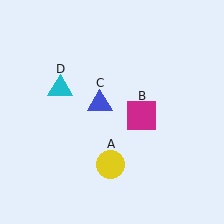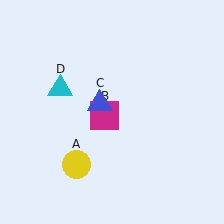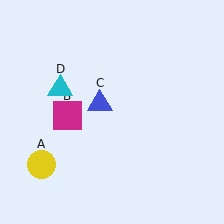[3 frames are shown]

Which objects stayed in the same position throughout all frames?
Blue triangle (object C) and cyan triangle (object D) remained stationary.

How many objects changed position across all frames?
2 objects changed position: yellow circle (object A), magenta square (object B).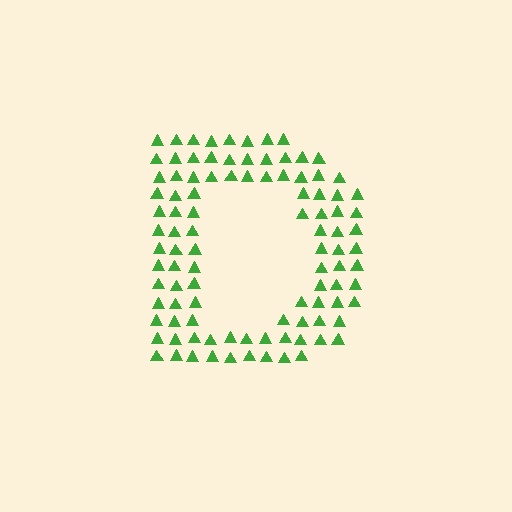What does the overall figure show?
The overall figure shows the letter D.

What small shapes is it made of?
It is made of small triangles.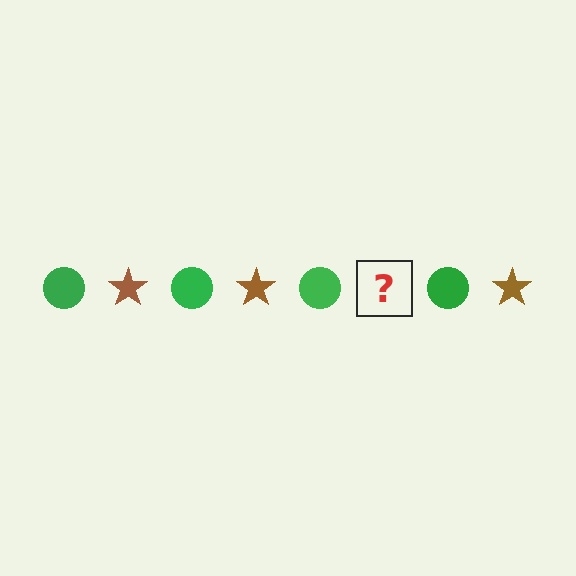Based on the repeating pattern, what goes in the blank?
The blank should be a brown star.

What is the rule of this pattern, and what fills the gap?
The rule is that the pattern alternates between green circle and brown star. The gap should be filled with a brown star.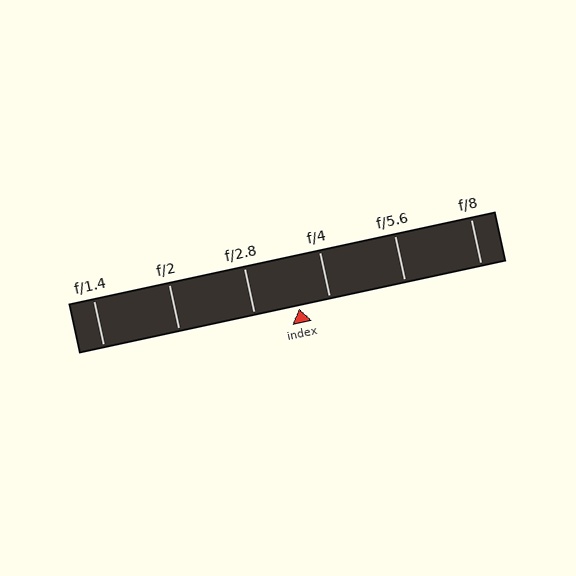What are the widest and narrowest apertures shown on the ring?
The widest aperture shown is f/1.4 and the narrowest is f/8.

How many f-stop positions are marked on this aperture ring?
There are 6 f-stop positions marked.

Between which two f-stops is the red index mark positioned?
The index mark is between f/2.8 and f/4.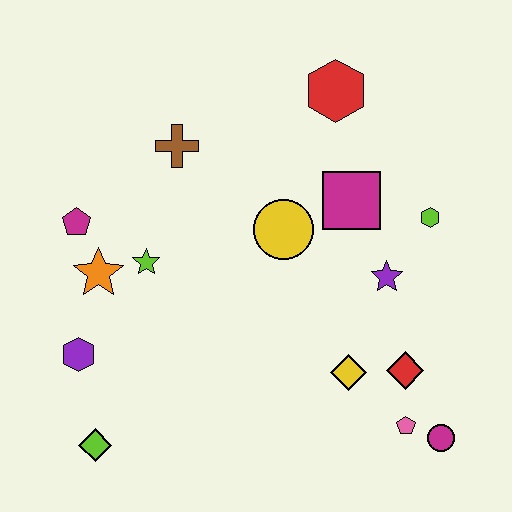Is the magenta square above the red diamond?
Yes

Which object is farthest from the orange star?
The magenta circle is farthest from the orange star.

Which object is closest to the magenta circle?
The pink pentagon is closest to the magenta circle.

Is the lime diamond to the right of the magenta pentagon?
Yes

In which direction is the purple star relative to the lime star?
The purple star is to the right of the lime star.